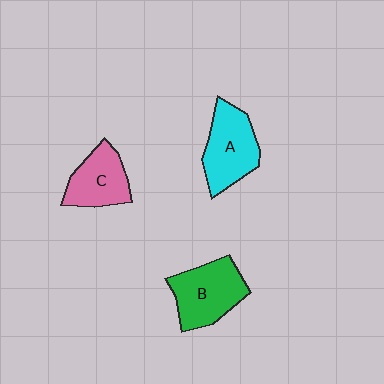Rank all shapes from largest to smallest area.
From largest to smallest: B (green), A (cyan), C (pink).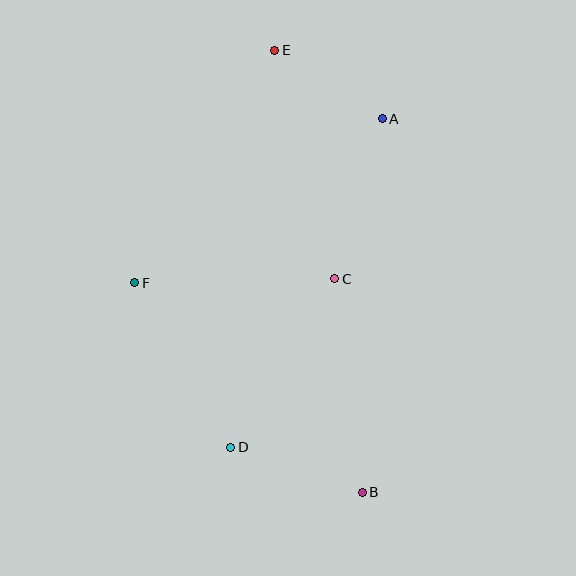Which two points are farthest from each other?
Points B and E are farthest from each other.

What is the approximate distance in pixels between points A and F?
The distance between A and F is approximately 297 pixels.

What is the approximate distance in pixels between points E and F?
The distance between E and F is approximately 271 pixels.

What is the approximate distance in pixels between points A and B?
The distance between A and B is approximately 374 pixels.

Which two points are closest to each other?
Points A and E are closest to each other.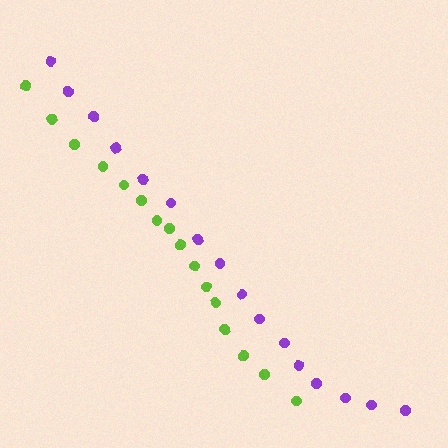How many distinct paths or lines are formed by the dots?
There are 2 distinct paths.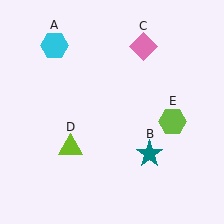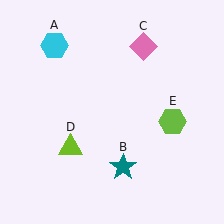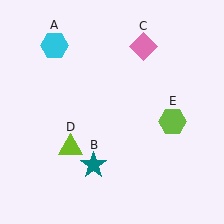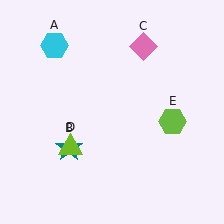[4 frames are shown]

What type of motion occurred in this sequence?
The teal star (object B) rotated clockwise around the center of the scene.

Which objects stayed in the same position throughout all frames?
Cyan hexagon (object A) and pink diamond (object C) and lime triangle (object D) and lime hexagon (object E) remained stationary.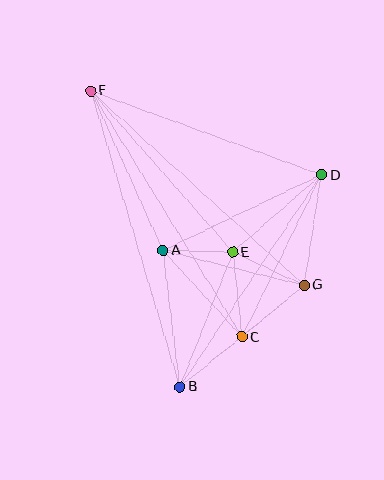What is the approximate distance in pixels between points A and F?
The distance between A and F is approximately 175 pixels.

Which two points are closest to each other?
Points A and E are closest to each other.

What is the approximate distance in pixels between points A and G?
The distance between A and G is approximately 145 pixels.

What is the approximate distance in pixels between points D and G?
The distance between D and G is approximately 112 pixels.